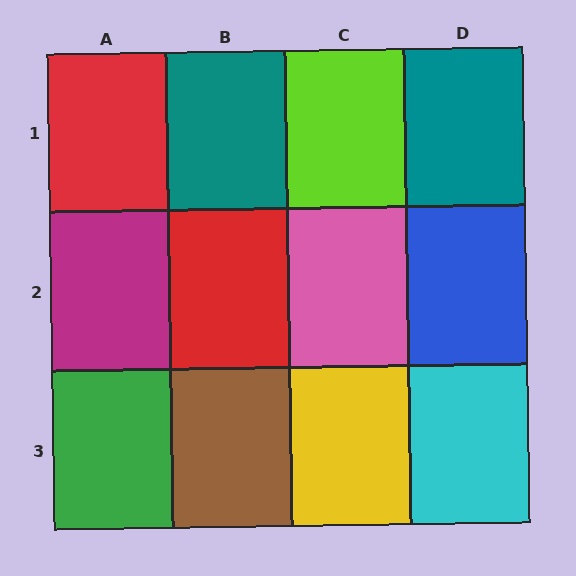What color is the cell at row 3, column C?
Yellow.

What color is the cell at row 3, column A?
Green.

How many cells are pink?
1 cell is pink.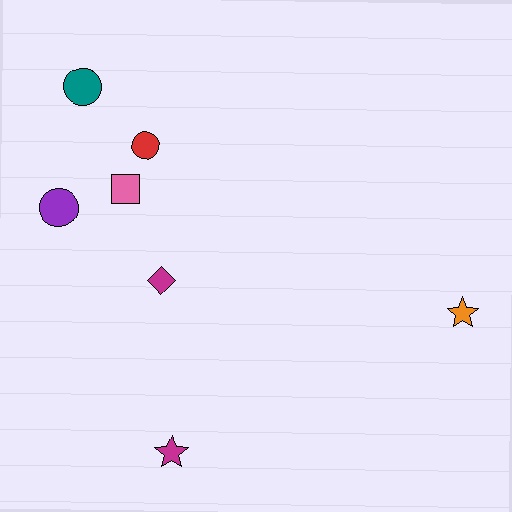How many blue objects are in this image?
There are no blue objects.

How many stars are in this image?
There are 2 stars.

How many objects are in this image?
There are 7 objects.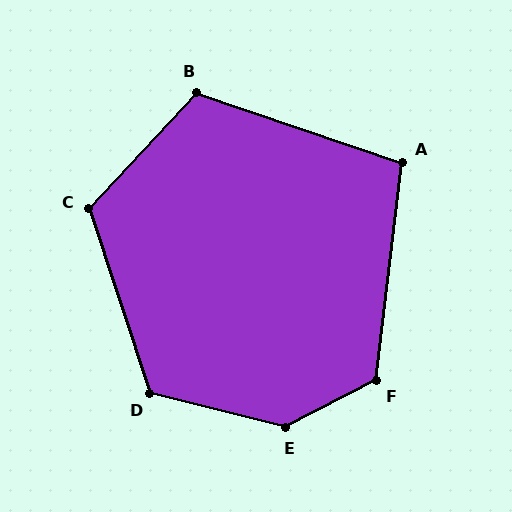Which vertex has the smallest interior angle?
A, at approximately 102 degrees.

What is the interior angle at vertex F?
Approximately 124 degrees (obtuse).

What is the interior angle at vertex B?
Approximately 114 degrees (obtuse).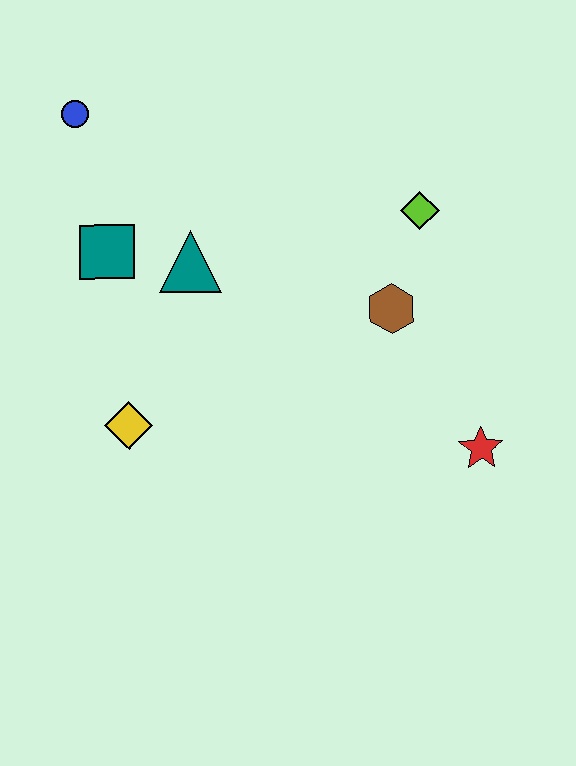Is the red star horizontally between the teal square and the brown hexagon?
No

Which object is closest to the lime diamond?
The brown hexagon is closest to the lime diamond.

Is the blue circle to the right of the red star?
No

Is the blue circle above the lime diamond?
Yes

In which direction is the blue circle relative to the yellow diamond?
The blue circle is above the yellow diamond.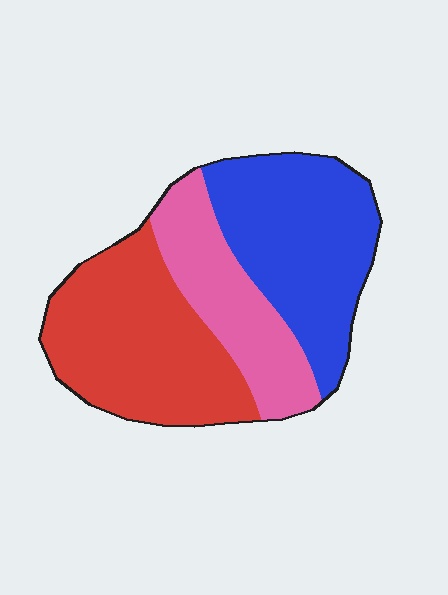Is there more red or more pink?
Red.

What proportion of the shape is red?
Red covers 39% of the shape.